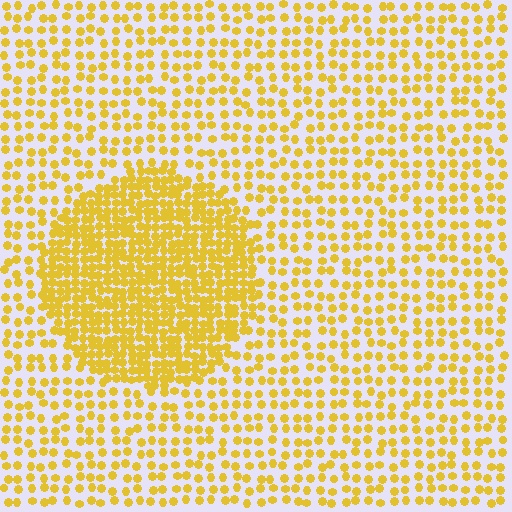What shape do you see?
I see a circle.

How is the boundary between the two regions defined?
The boundary is defined by a change in element density (approximately 2.3x ratio). All elements are the same color, size, and shape.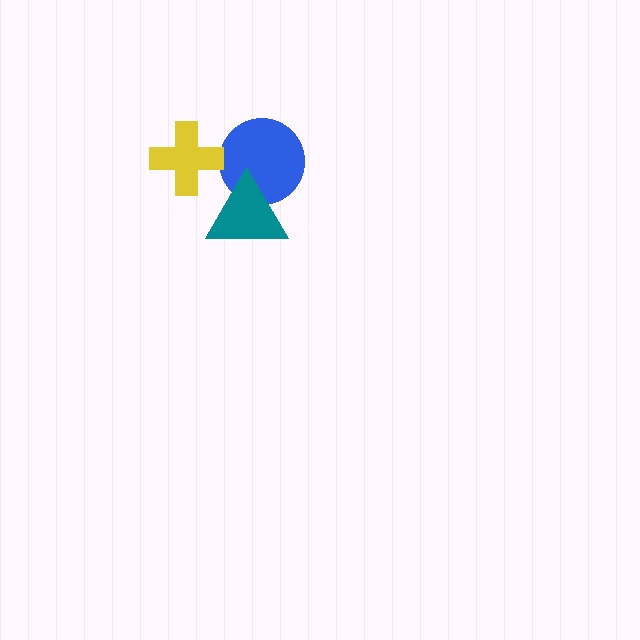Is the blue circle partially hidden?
Yes, it is partially covered by another shape.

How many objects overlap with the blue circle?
1 object overlaps with the blue circle.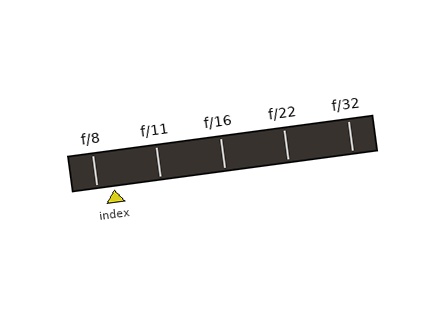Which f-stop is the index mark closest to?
The index mark is closest to f/8.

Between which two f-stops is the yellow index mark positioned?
The index mark is between f/8 and f/11.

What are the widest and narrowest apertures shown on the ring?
The widest aperture shown is f/8 and the narrowest is f/32.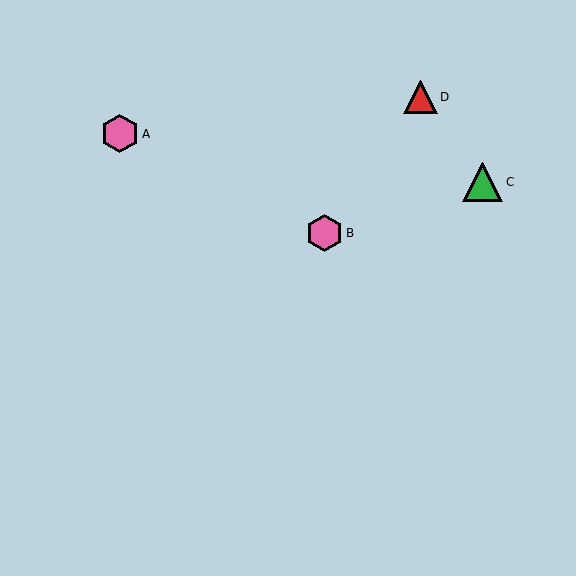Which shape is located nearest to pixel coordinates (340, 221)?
The pink hexagon (labeled B) at (325, 233) is nearest to that location.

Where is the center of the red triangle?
The center of the red triangle is at (421, 97).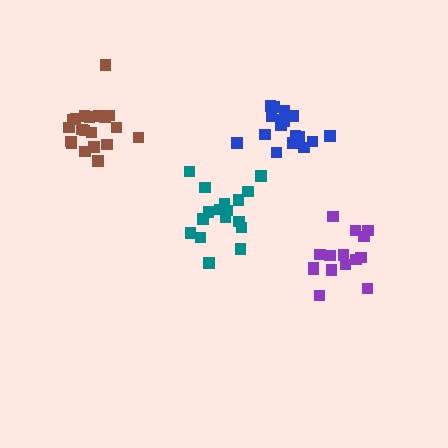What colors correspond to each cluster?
The clusters are colored: teal, purple, brown, blue.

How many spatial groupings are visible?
There are 4 spatial groupings.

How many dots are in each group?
Group 1: 17 dots, Group 2: 15 dots, Group 3: 21 dots, Group 4: 18 dots (71 total).